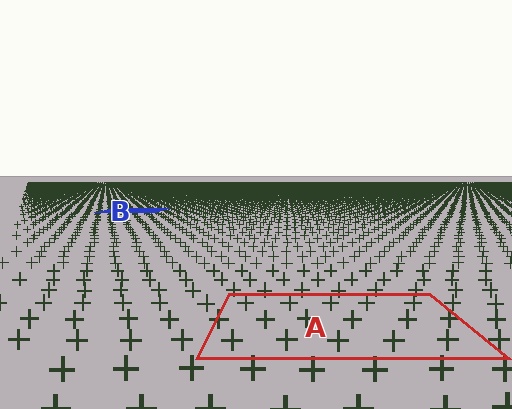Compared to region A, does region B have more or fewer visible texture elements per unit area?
Region B has more texture elements per unit area — they are packed more densely because it is farther away.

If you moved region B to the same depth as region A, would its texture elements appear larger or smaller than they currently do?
They would appear larger. At a closer depth, the same texture elements are projected at a bigger on-screen size.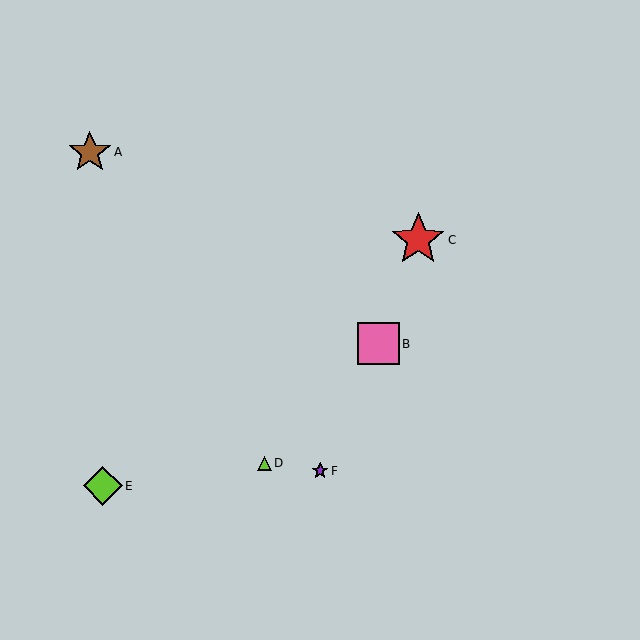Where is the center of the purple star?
The center of the purple star is at (320, 471).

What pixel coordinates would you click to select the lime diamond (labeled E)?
Click at (103, 486) to select the lime diamond E.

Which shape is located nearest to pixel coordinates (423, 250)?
The red star (labeled C) at (418, 240) is nearest to that location.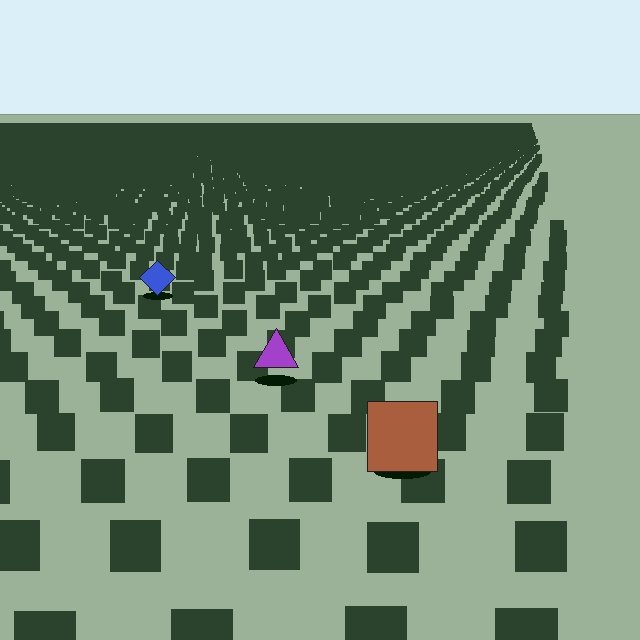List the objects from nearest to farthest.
From nearest to farthest: the brown square, the purple triangle, the blue diamond.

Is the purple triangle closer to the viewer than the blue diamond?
Yes. The purple triangle is closer — you can tell from the texture gradient: the ground texture is coarser near it.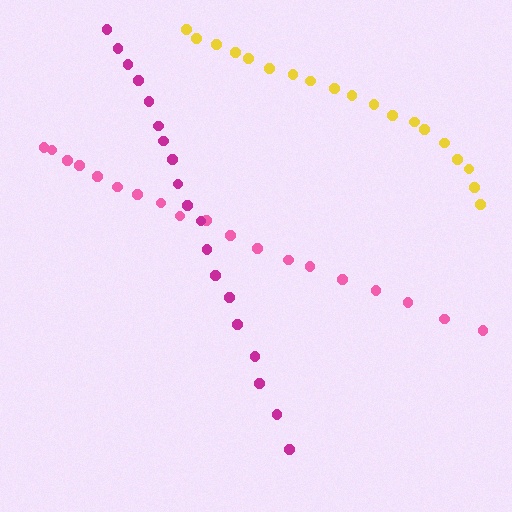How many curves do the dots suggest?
There are 3 distinct paths.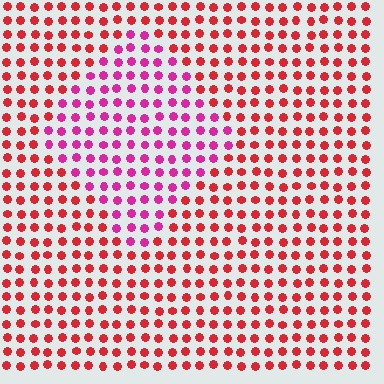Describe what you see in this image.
The image is filled with small red elements in a uniform arrangement. A diamond-shaped region is visible where the elements are tinted to a slightly different hue, forming a subtle color boundary.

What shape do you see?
I see a diamond.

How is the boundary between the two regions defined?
The boundary is defined purely by a slight shift in hue (about 37 degrees). Spacing, size, and orientation are identical on both sides.